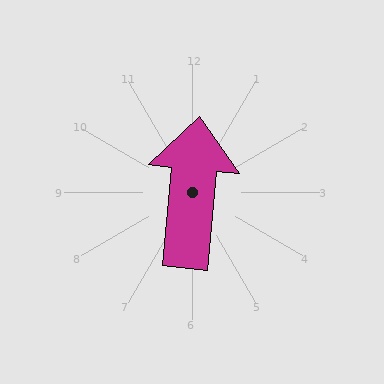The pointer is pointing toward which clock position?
Roughly 12 o'clock.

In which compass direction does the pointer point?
North.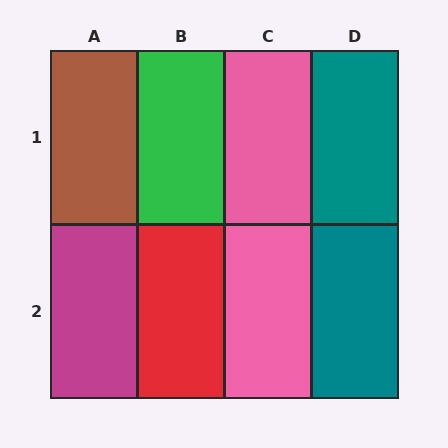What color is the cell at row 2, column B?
Red.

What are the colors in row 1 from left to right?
Brown, green, pink, teal.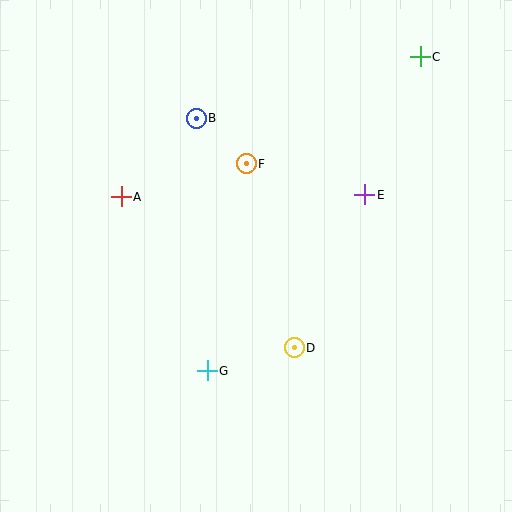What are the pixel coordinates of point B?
Point B is at (196, 118).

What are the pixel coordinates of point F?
Point F is at (246, 164).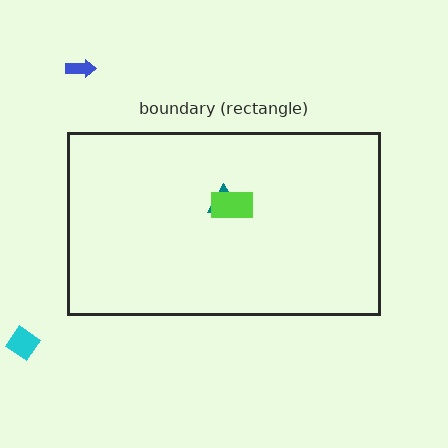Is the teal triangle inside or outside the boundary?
Inside.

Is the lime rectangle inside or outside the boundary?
Inside.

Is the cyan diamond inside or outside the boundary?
Outside.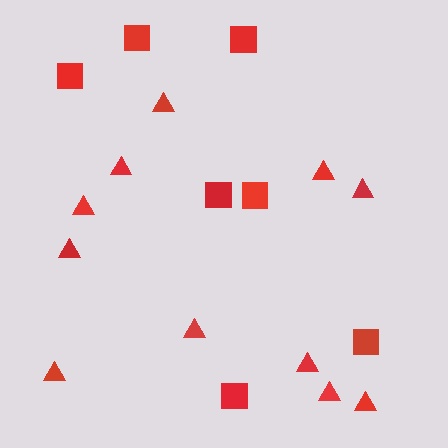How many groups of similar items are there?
There are 2 groups: one group of triangles (11) and one group of squares (7).